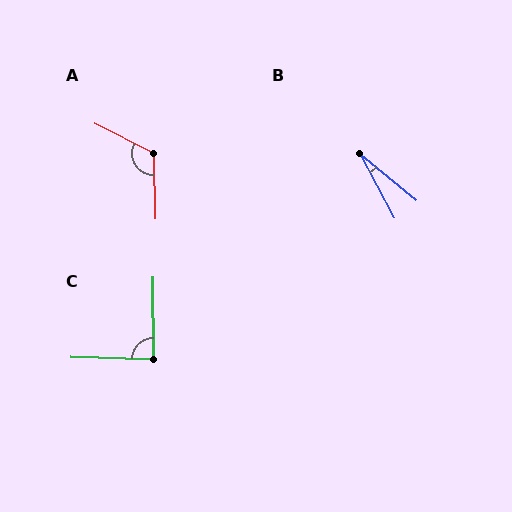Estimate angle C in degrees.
Approximately 88 degrees.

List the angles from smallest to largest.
B (22°), C (88°), A (118°).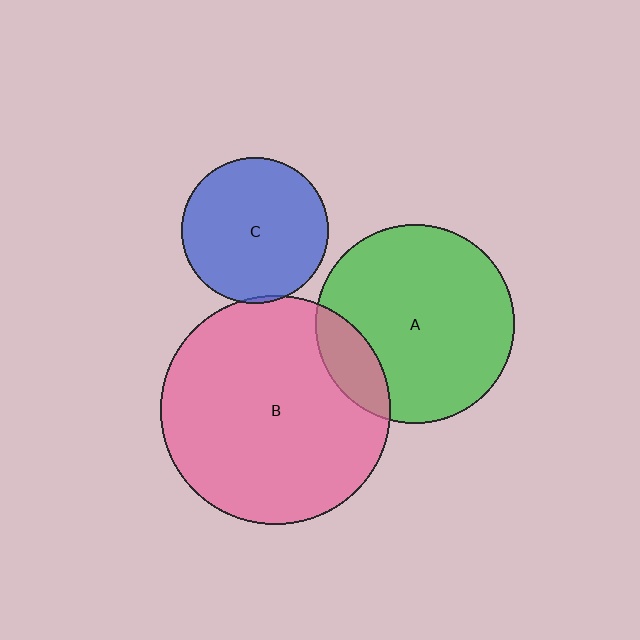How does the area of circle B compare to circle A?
Approximately 1.3 times.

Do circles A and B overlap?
Yes.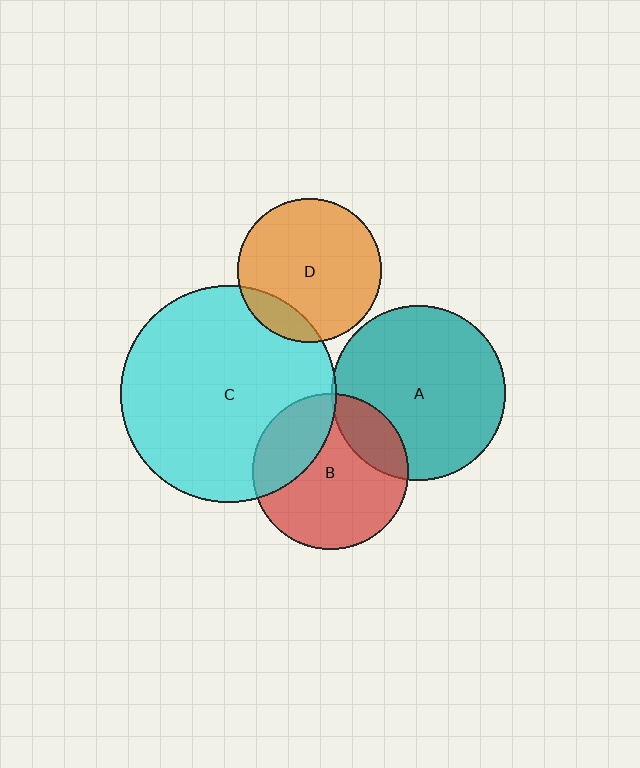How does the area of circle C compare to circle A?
Approximately 1.5 times.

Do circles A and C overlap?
Yes.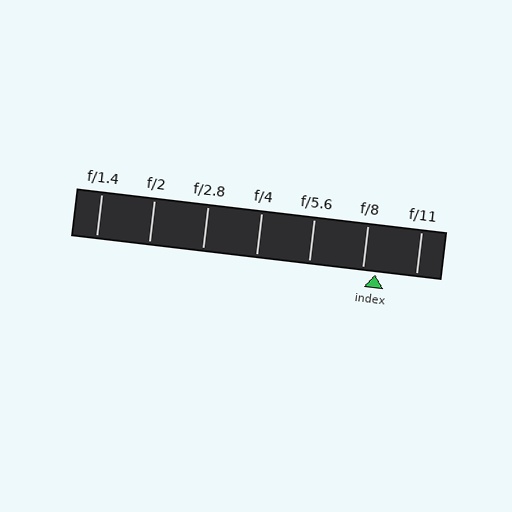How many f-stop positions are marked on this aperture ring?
There are 7 f-stop positions marked.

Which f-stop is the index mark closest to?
The index mark is closest to f/8.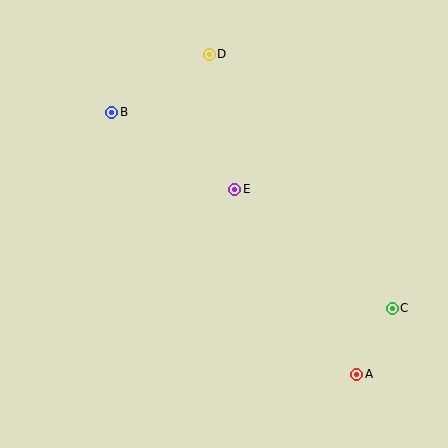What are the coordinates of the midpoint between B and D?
The midpoint between B and D is at (161, 83).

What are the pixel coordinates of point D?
Point D is at (209, 54).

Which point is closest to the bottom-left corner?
Point E is closest to the bottom-left corner.